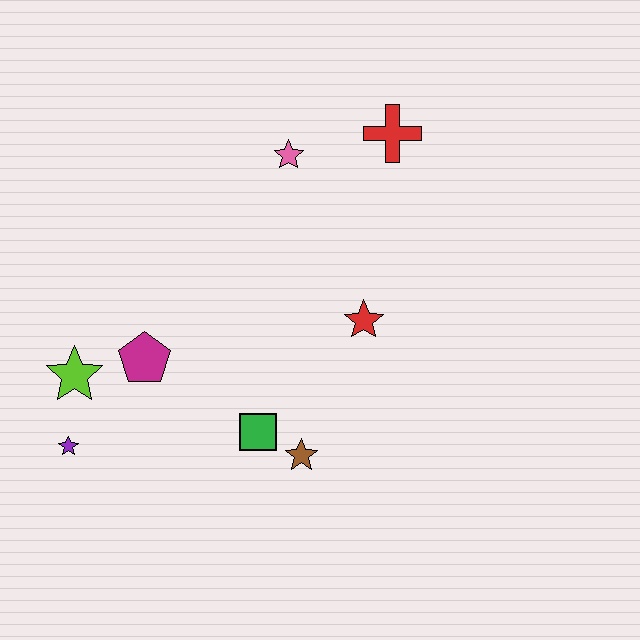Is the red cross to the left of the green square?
No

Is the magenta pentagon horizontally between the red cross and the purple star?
Yes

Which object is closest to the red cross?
The pink star is closest to the red cross.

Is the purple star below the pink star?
Yes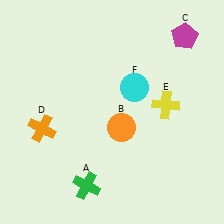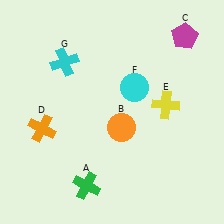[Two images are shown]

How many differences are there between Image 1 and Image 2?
There is 1 difference between the two images.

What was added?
A cyan cross (G) was added in Image 2.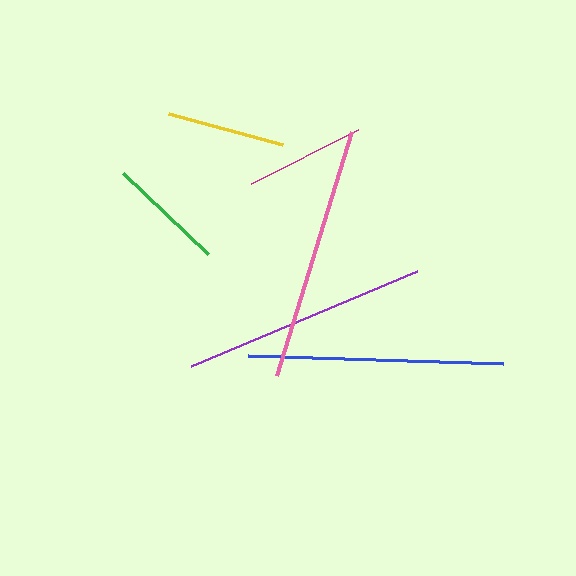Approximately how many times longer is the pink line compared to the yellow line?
The pink line is approximately 2.2 times the length of the yellow line.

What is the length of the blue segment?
The blue segment is approximately 255 pixels long.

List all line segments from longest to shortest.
From longest to shortest: pink, blue, purple, magenta, yellow, green.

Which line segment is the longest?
The pink line is the longest at approximately 255 pixels.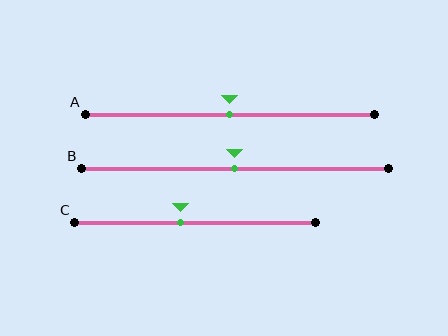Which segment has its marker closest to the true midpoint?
Segment A has its marker closest to the true midpoint.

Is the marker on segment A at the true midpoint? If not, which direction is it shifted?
Yes, the marker on segment A is at the true midpoint.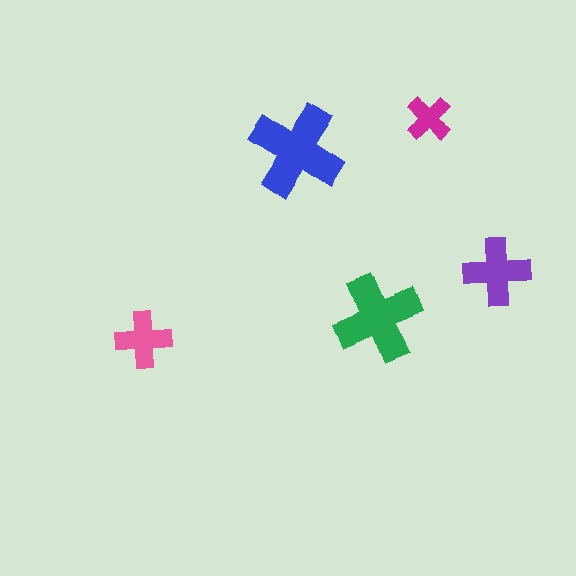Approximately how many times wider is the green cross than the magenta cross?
About 2 times wider.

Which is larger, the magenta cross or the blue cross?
The blue one.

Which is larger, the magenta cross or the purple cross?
The purple one.